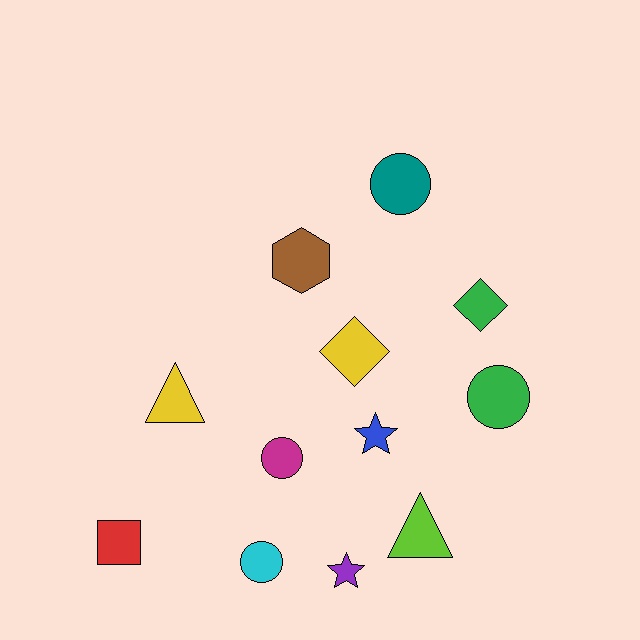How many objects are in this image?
There are 12 objects.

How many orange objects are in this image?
There are no orange objects.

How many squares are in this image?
There is 1 square.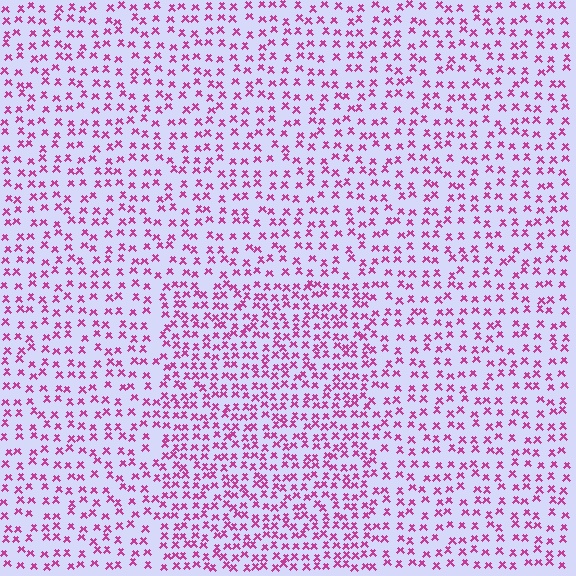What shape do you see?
I see a rectangle.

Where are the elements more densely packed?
The elements are more densely packed inside the rectangle boundary.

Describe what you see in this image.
The image contains small magenta elements arranged at two different densities. A rectangle-shaped region is visible where the elements are more densely packed than the surrounding area.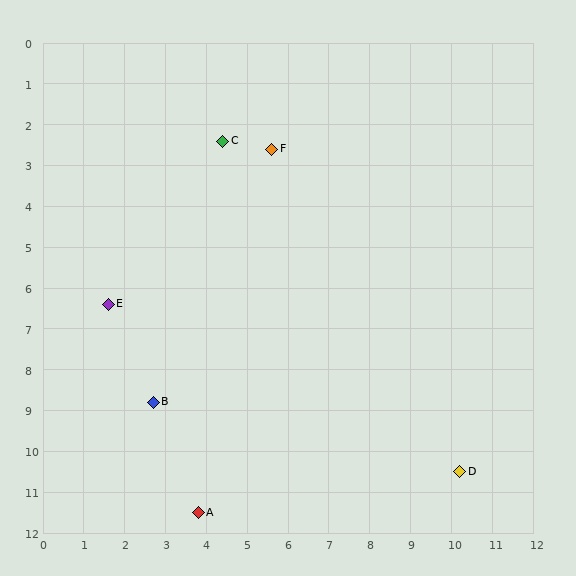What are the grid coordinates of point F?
Point F is at approximately (5.6, 2.6).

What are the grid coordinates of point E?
Point E is at approximately (1.6, 6.4).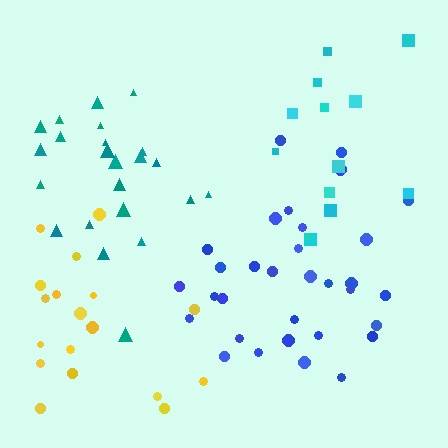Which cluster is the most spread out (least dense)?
Cyan.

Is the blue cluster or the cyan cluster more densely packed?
Blue.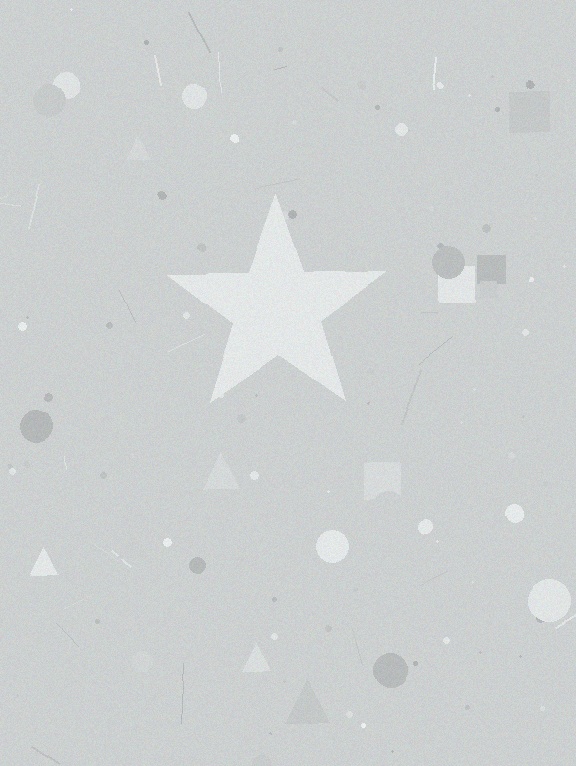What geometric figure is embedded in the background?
A star is embedded in the background.